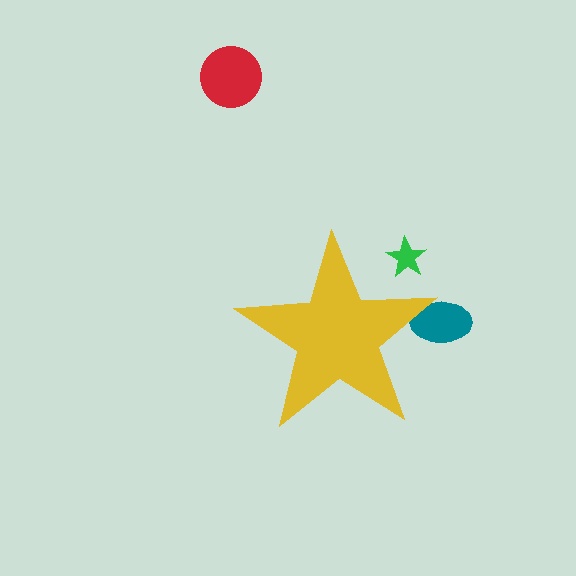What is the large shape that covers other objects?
A yellow star.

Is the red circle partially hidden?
No, the red circle is fully visible.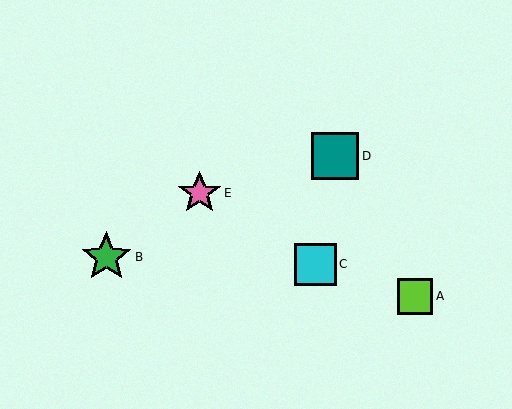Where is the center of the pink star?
The center of the pink star is at (200, 193).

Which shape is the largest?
The green star (labeled B) is the largest.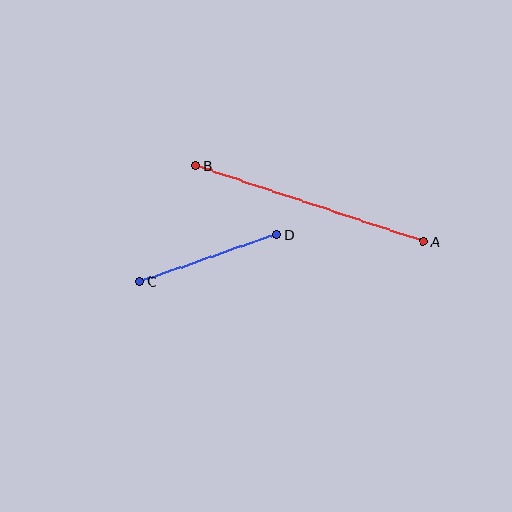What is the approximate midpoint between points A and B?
The midpoint is at approximately (309, 203) pixels.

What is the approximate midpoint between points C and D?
The midpoint is at approximately (208, 258) pixels.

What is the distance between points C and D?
The distance is approximately 145 pixels.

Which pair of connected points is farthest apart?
Points A and B are farthest apart.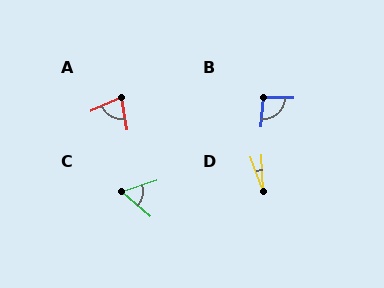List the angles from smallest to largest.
D (17°), C (58°), A (76°), B (95°).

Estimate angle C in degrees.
Approximately 58 degrees.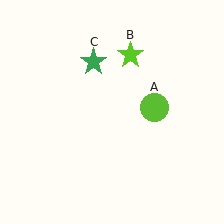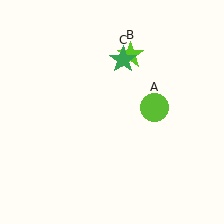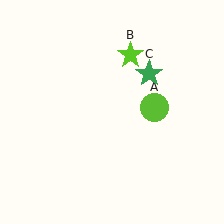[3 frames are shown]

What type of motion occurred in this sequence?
The green star (object C) rotated clockwise around the center of the scene.